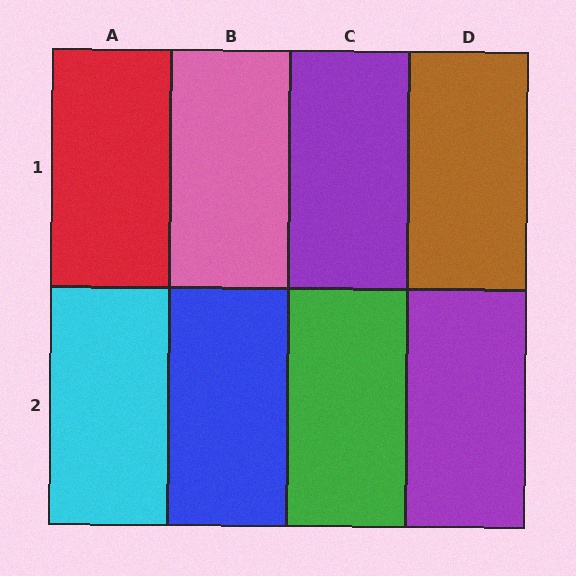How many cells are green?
1 cell is green.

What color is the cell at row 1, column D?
Brown.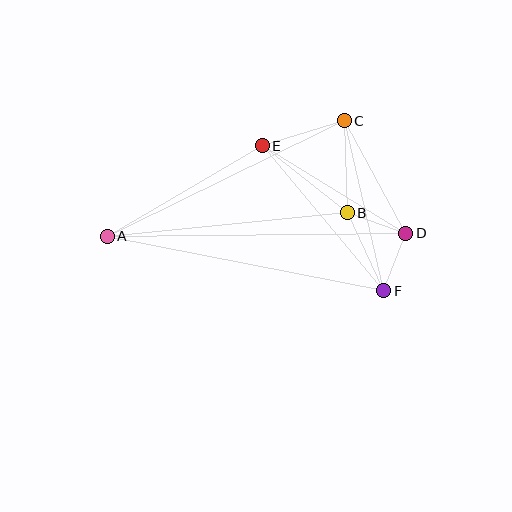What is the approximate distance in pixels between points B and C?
The distance between B and C is approximately 92 pixels.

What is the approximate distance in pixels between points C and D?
The distance between C and D is approximately 128 pixels.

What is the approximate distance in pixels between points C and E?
The distance between C and E is approximately 86 pixels.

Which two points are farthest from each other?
Points A and D are farthest from each other.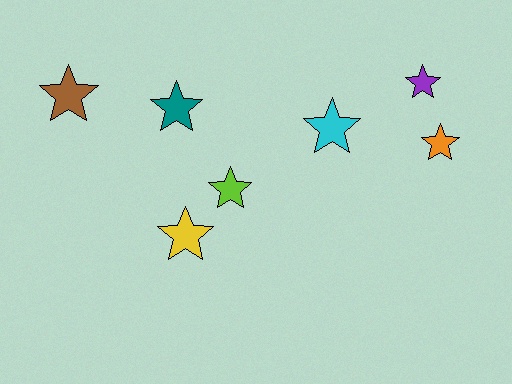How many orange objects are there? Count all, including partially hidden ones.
There is 1 orange object.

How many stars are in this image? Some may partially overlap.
There are 7 stars.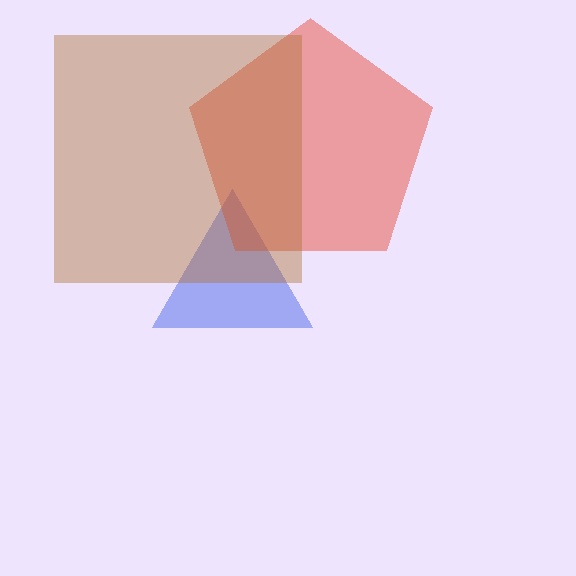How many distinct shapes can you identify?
There are 3 distinct shapes: a blue triangle, a red pentagon, a brown square.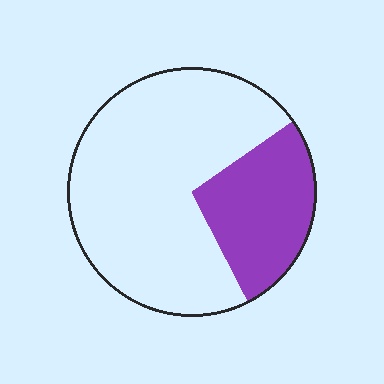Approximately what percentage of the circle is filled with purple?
Approximately 25%.